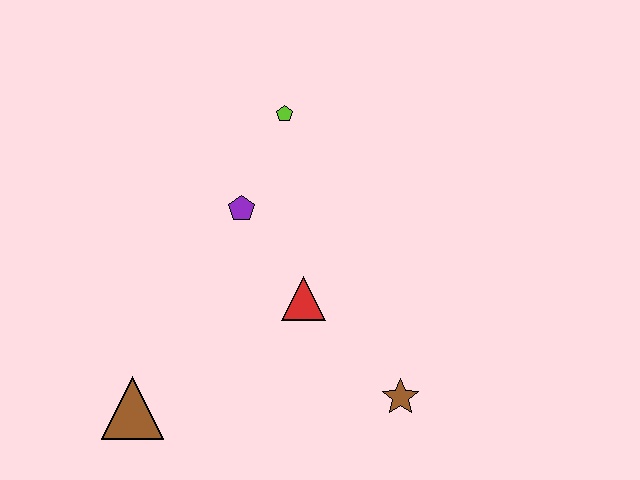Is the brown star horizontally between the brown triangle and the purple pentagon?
No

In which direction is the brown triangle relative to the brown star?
The brown triangle is to the left of the brown star.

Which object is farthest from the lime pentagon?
The brown triangle is farthest from the lime pentagon.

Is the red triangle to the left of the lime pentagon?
No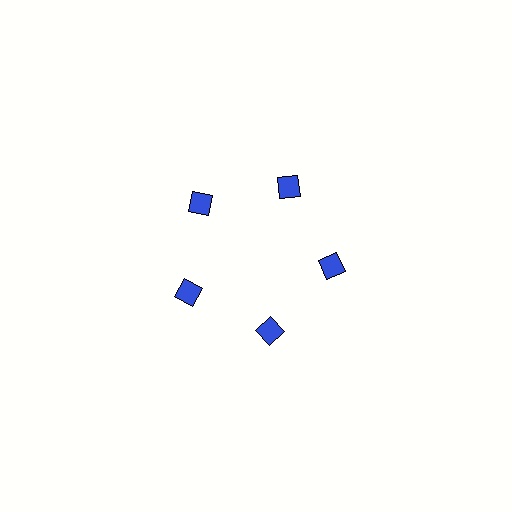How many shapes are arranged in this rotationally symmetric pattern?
There are 5 shapes, arranged in 5 groups of 1.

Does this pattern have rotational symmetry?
Yes, this pattern has 5-fold rotational symmetry. It looks the same after rotating 72 degrees around the center.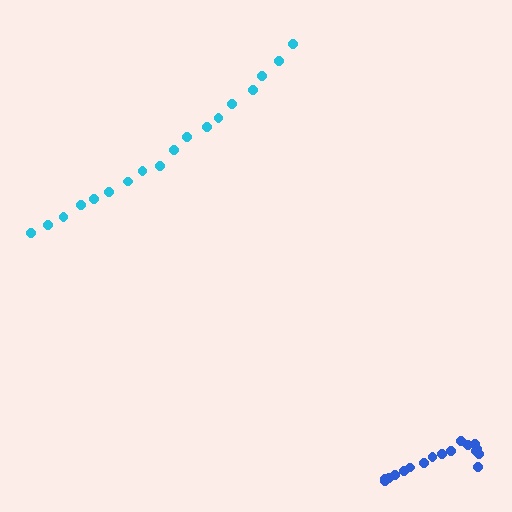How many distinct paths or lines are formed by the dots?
There are 2 distinct paths.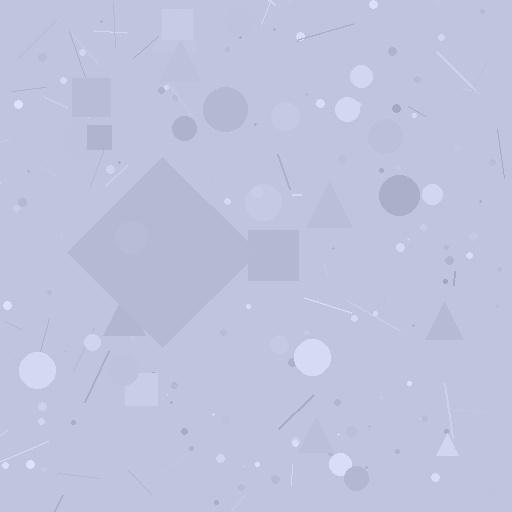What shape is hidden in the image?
A diamond is hidden in the image.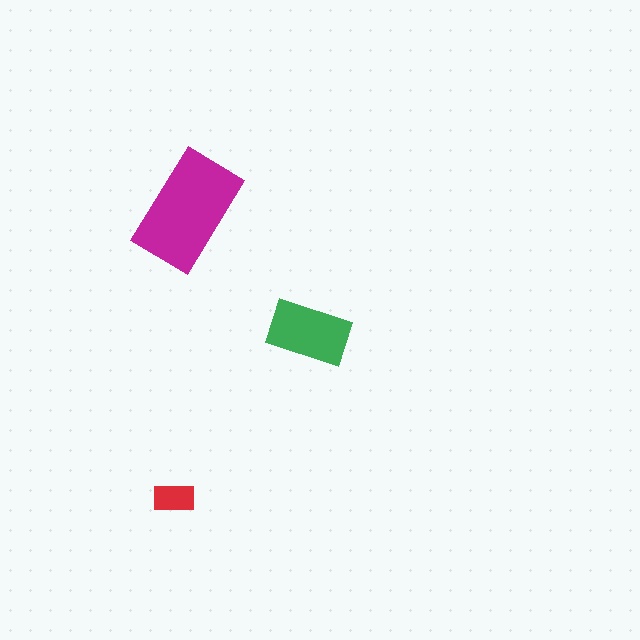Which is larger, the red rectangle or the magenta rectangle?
The magenta one.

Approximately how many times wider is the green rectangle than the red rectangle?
About 2 times wider.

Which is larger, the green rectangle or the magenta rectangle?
The magenta one.